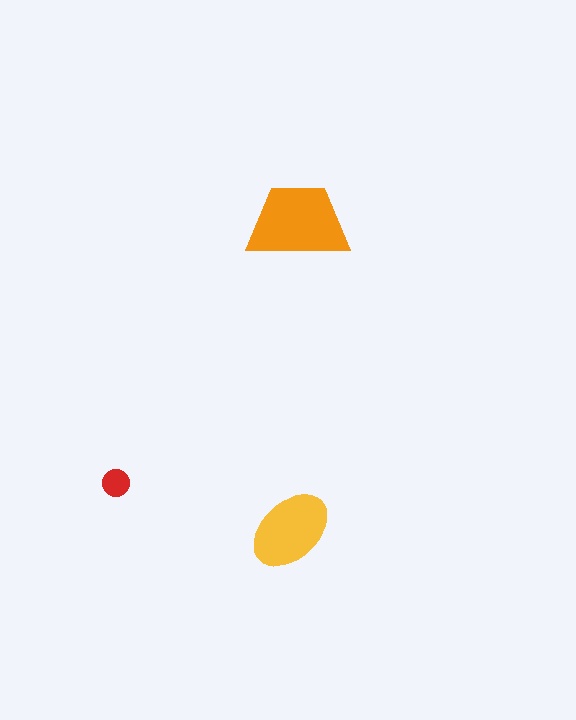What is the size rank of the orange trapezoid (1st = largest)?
1st.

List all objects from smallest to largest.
The red circle, the yellow ellipse, the orange trapezoid.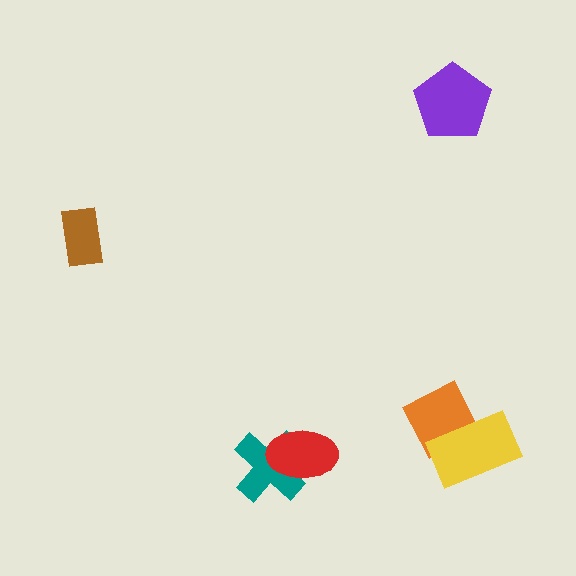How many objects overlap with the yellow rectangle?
1 object overlaps with the yellow rectangle.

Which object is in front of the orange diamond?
The yellow rectangle is in front of the orange diamond.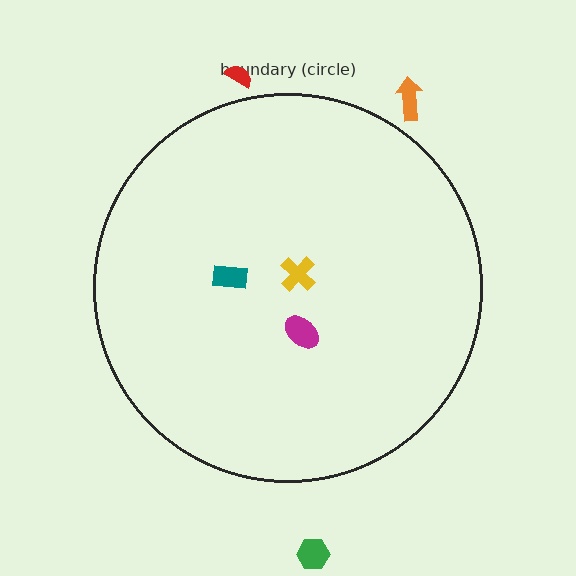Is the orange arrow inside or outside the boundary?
Outside.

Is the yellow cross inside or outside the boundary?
Inside.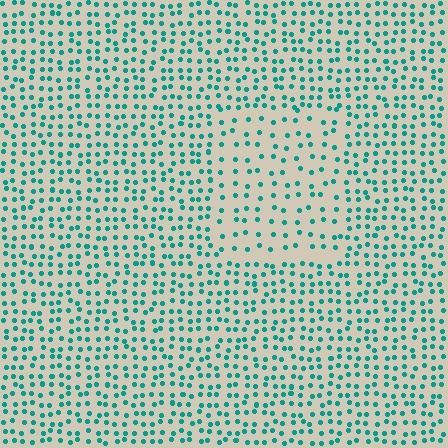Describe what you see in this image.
The image contains small teal elements arranged at two different densities. A rectangle-shaped region is visible where the elements are less densely packed than the surrounding area.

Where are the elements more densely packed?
The elements are more densely packed outside the rectangle boundary.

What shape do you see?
I see a rectangle.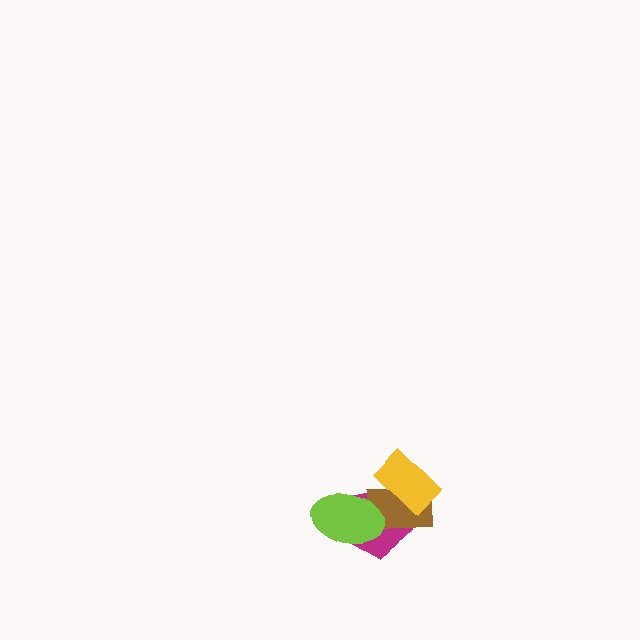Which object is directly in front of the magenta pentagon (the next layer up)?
The brown rectangle is directly in front of the magenta pentagon.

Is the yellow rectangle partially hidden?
No, no other shape covers it.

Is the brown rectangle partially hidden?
Yes, it is partially covered by another shape.